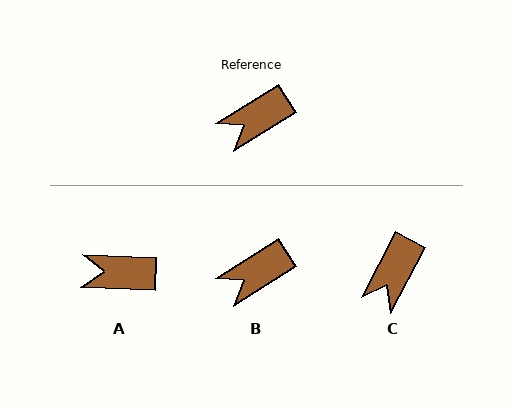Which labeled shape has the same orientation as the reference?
B.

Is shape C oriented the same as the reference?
No, it is off by about 30 degrees.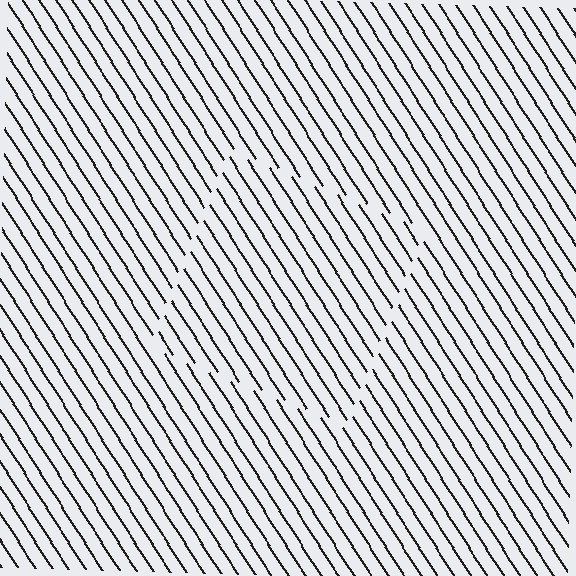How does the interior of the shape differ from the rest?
The interior of the shape contains the same grating, shifted by half a period — the contour is defined by the phase discontinuity where line-ends from the inner and outer gratings abut.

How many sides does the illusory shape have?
4 sides — the line-ends trace a square.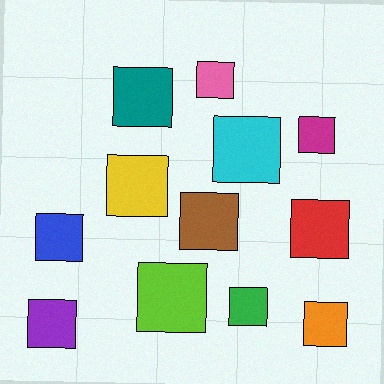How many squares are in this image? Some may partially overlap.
There are 12 squares.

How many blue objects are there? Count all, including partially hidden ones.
There is 1 blue object.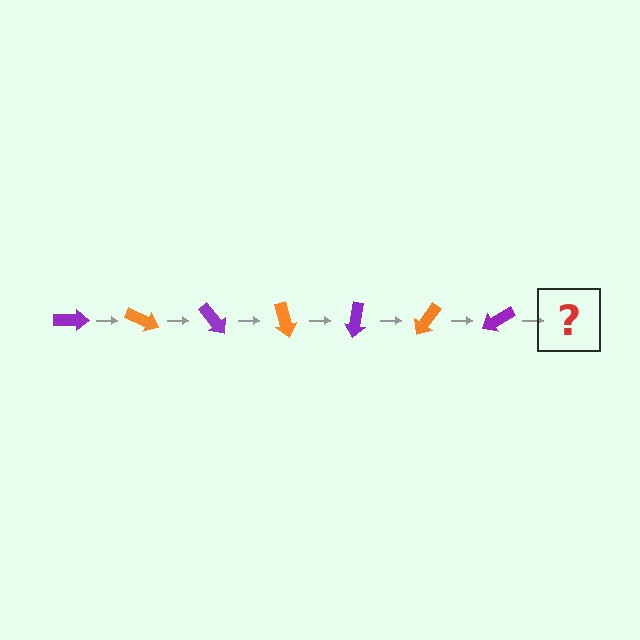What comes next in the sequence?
The next element should be an orange arrow, rotated 175 degrees from the start.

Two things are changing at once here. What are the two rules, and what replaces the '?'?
The two rules are that it rotates 25 degrees each step and the color cycles through purple and orange. The '?' should be an orange arrow, rotated 175 degrees from the start.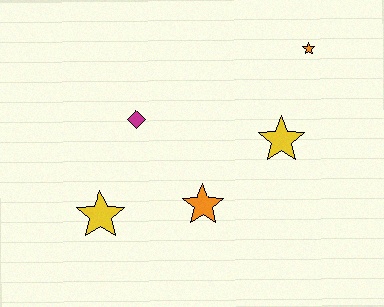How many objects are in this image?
There are 5 objects.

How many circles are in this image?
There are no circles.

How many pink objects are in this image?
There are no pink objects.